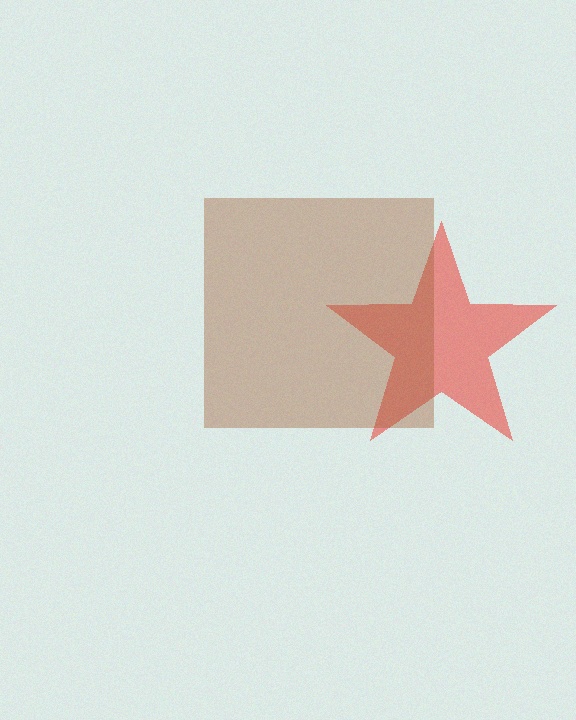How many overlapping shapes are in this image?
There are 2 overlapping shapes in the image.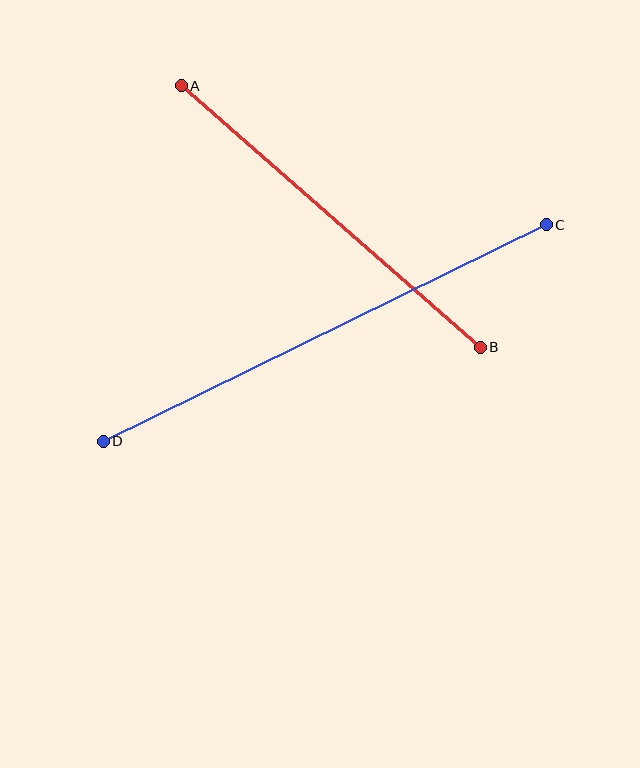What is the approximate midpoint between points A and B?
The midpoint is at approximately (331, 216) pixels.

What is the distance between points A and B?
The distance is approximately 397 pixels.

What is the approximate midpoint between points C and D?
The midpoint is at approximately (325, 333) pixels.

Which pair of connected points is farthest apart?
Points C and D are farthest apart.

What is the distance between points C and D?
The distance is approximately 493 pixels.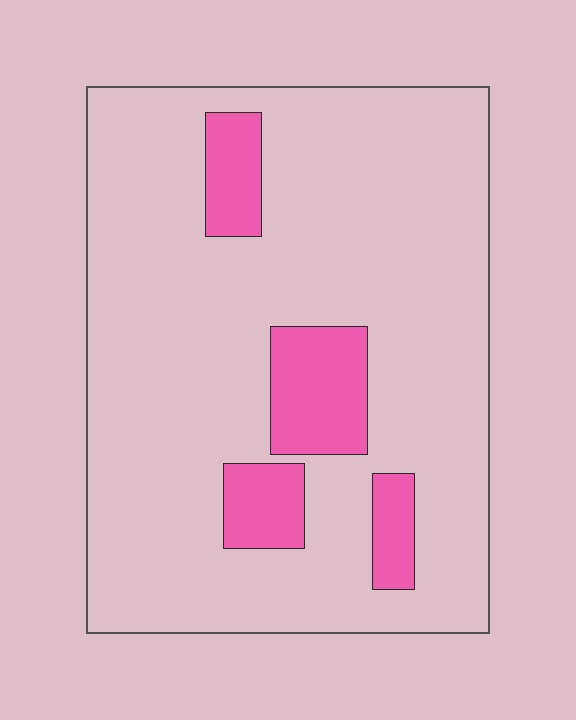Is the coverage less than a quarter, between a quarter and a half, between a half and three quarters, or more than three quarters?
Less than a quarter.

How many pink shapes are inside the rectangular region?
4.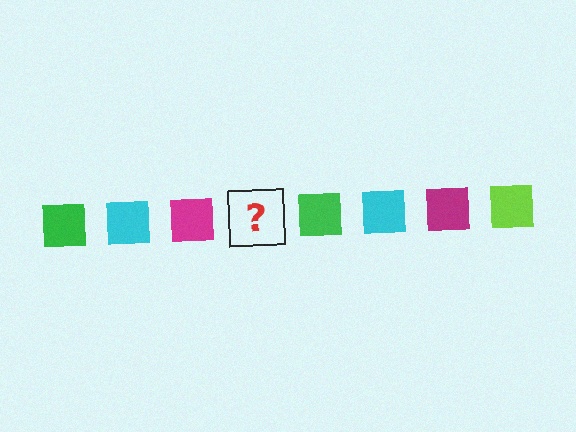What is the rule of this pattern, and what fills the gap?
The rule is that the pattern cycles through green, cyan, magenta, lime squares. The gap should be filled with a lime square.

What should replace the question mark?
The question mark should be replaced with a lime square.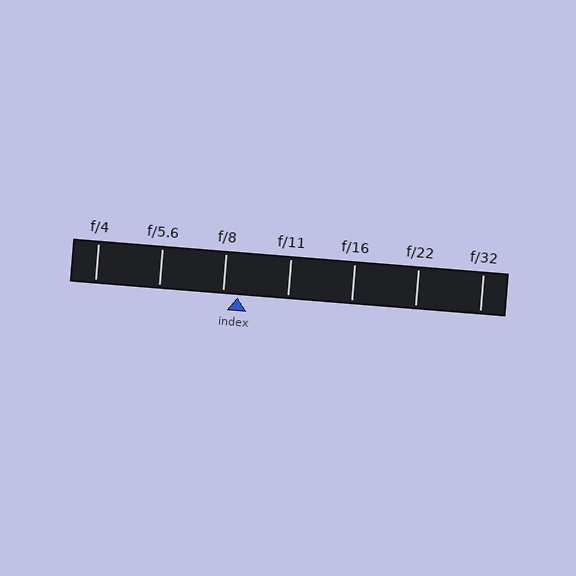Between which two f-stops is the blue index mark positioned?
The index mark is between f/8 and f/11.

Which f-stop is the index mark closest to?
The index mark is closest to f/8.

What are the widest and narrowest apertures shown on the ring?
The widest aperture shown is f/4 and the narrowest is f/32.